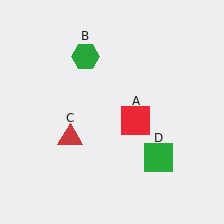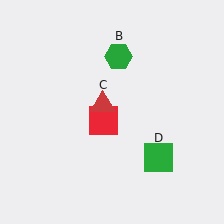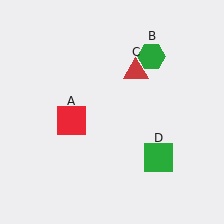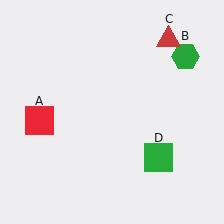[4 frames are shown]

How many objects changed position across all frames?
3 objects changed position: red square (object A), green hexagon (object B), red triangle (object C).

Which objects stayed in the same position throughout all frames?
Green square (object D) remained stationary.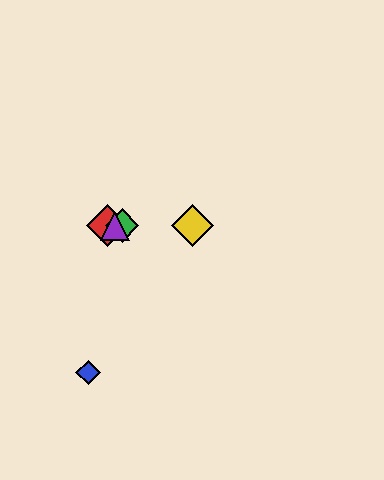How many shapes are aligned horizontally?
4 shapes (the red diamond, the green diamond, the yellow diamond, the purple triangle) are aligned horizontally.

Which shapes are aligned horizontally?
The red diamond, the green diamond, the yellow diamond, the purple triangle are aligned horizontally.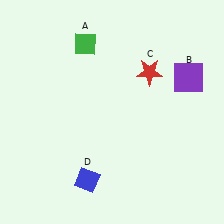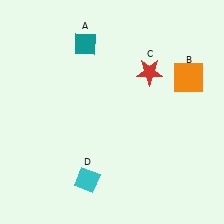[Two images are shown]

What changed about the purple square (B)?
In Image 1, B is purple. In Image 2, it changed to orange.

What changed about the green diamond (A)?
In Image 1, A is green. In Image 2, it changed to teal.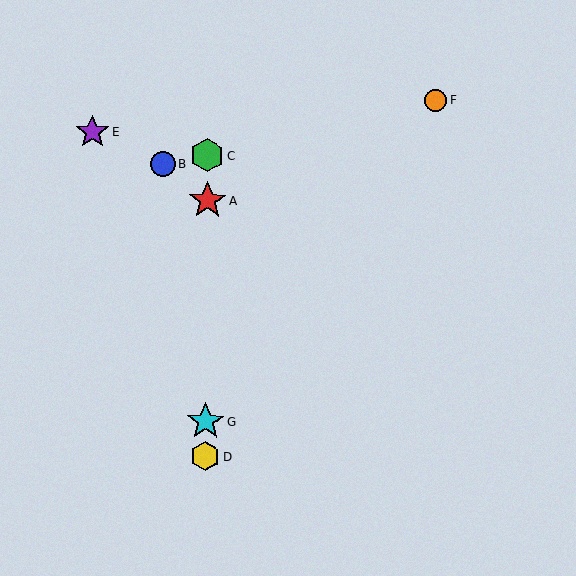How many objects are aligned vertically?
4 objects (A, C, D, G) are aligned vertically.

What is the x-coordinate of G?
Object G is at x≈205.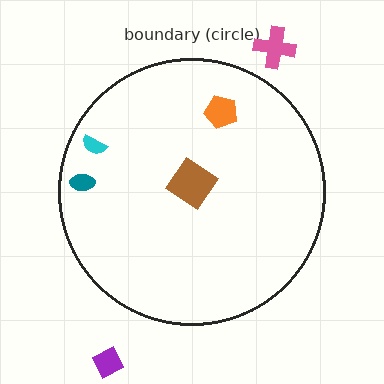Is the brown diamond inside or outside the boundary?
Inside.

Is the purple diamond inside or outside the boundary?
Outside.